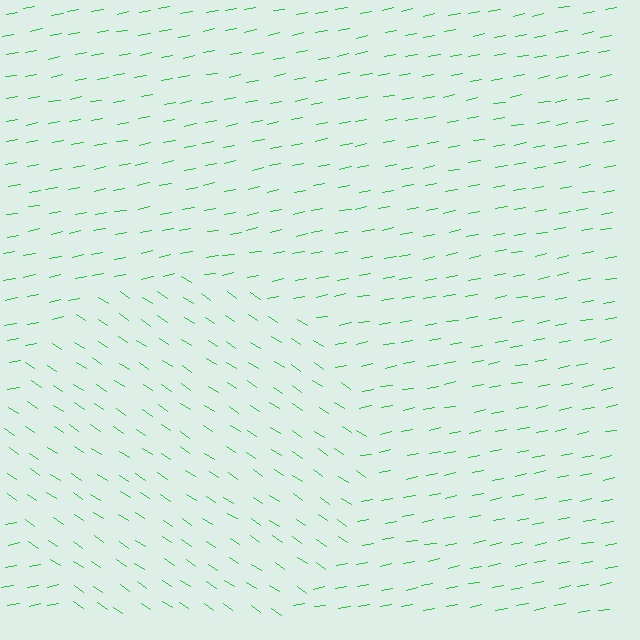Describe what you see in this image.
The image is filled with small green line segments. A circle region in the image has lines oriented differently from the surrounding lines, creating a visible texture boundary.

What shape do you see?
I see a circle.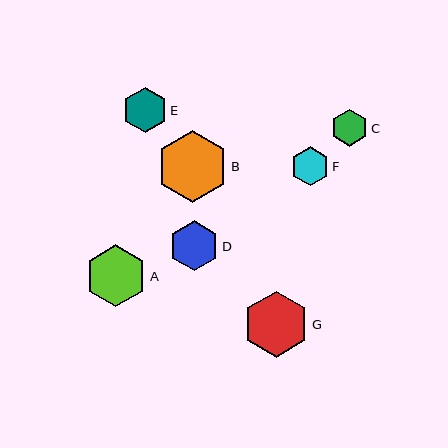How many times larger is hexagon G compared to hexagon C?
Hexagon G is approximately 1.8 times the size of hexagon C.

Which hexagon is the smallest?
Hexagon C is the smallest with a size of approximately 36 pixels.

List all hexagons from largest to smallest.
From largest to smallest: B, G, A, D, E, F, C.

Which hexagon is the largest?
Hexagon B is the largest with a size of approximately 72 pixels.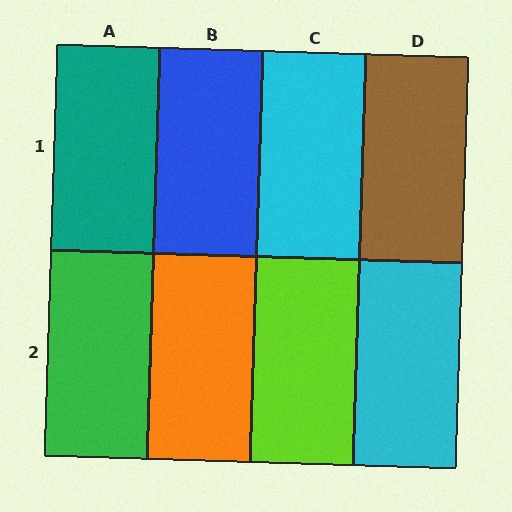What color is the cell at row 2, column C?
Lime.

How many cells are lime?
1 cell is lime.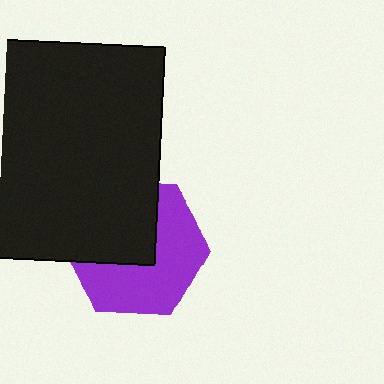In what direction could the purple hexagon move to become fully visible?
The purple hexagon could move toward the lower-right. That would shift it out from behind the black square entirely.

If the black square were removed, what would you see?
You would see the complete purple hexagon.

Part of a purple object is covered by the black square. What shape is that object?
It is a hexagon.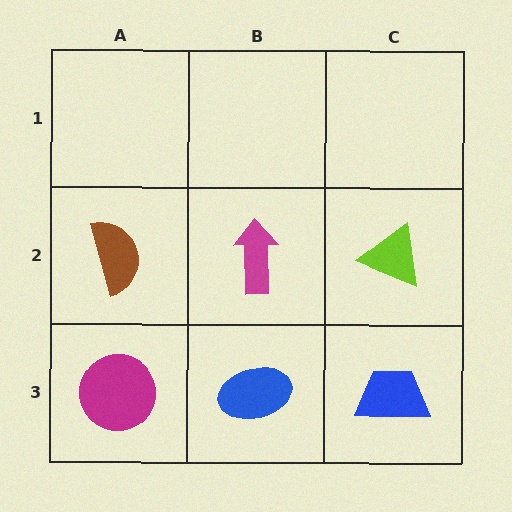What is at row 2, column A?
A brown semicircle.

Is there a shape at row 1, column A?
No, that cell is empty.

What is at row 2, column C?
A lime triangle.